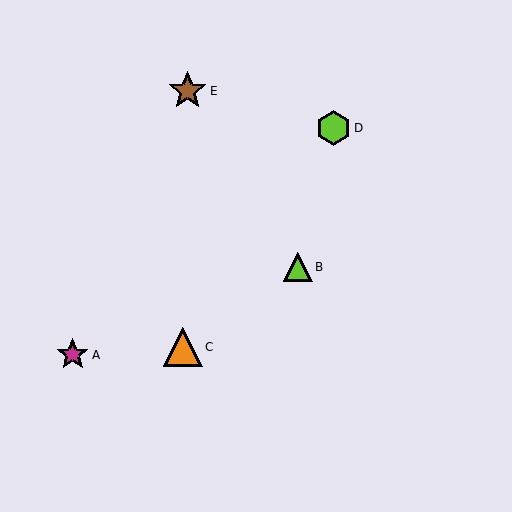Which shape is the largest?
The orange triangle (labeled C) is the largest.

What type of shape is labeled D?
Shape D is a lime hexagon.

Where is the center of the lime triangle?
The center of the lime triangle is at (298, 267).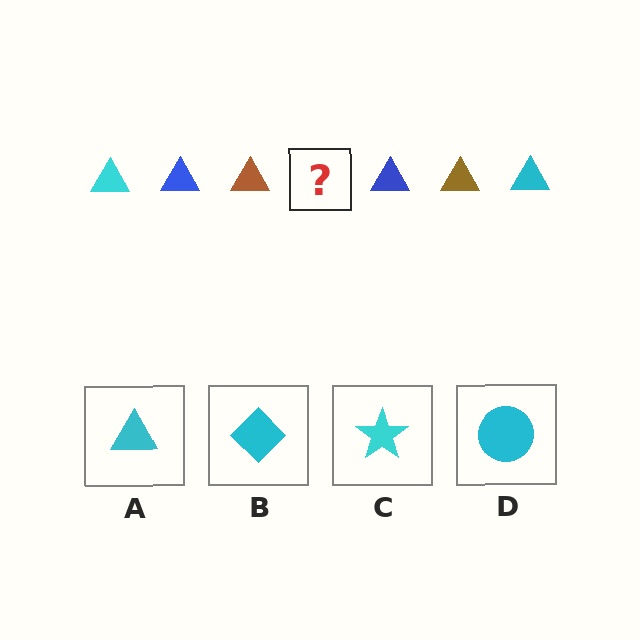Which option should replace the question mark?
Option A.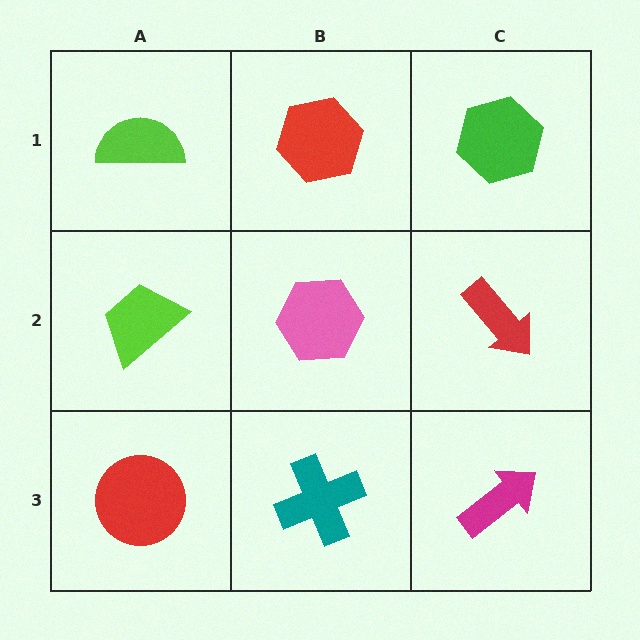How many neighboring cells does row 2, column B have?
4.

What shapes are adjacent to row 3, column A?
A lime trapezoid (row 2, column A), a teal cross (row 3, column B).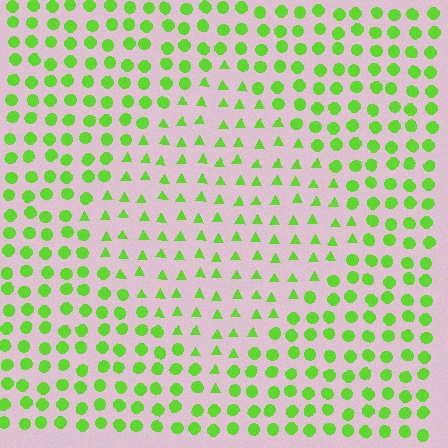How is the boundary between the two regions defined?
The boundary is defined by a change in element shape: triangles inside vs. circles outside. All elements share the same color and spacing.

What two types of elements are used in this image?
The image uses triangles inside the diamond region and circles outside it.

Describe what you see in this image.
The image is filled with small lime elements arranged in a uniform grid. A diamond-shaped region contains triangles, while the surrounding area contains circles. The boundary is defined purely by the change in element shape.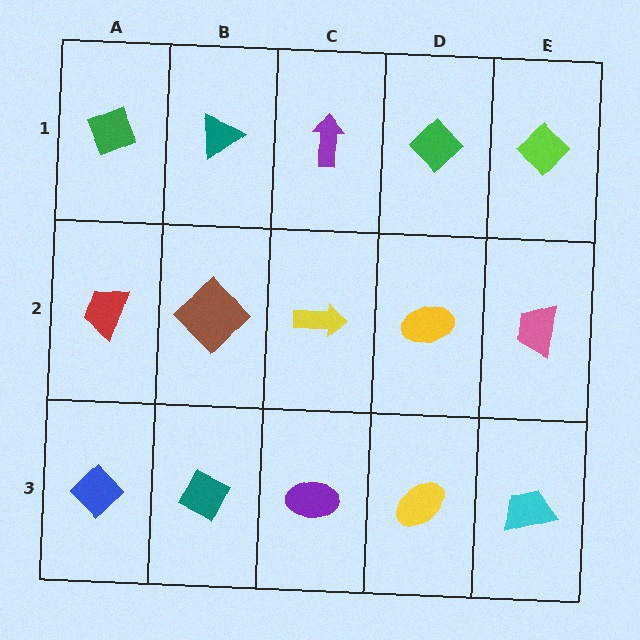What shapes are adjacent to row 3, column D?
A yellow ellipse (row 2, column D), a purple ellipse (row 3, column C), a cyan trapezoid (row 3, column E).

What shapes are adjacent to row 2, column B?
A teal triangle (row 1, column B), a teal diamond (row 3, column B), a red trapezoid (row 2, column A), a yellow arrow (row 2, column C).